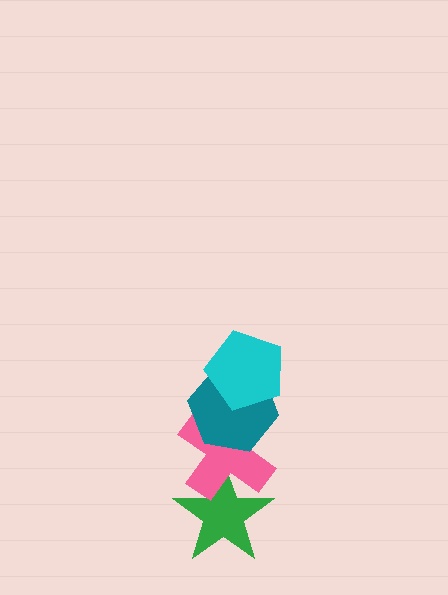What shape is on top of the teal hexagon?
The cyan pentagon is on top of the teal hexagon.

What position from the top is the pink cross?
The pink cross is 3rd from the top.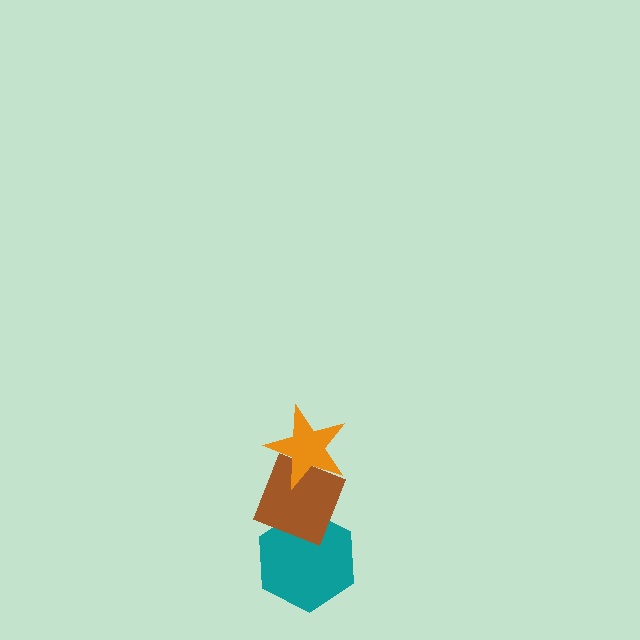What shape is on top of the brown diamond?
The orange star is on top of the brown diamond.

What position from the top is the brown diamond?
The brown diamond is 2nd from the top.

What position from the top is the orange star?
The orange star is 1st from the top.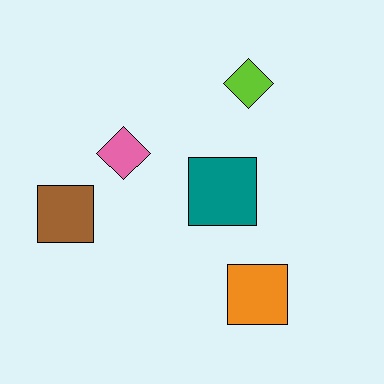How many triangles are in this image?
There are no triangles.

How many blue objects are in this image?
There are no blue objects.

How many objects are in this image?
There are 5 objects.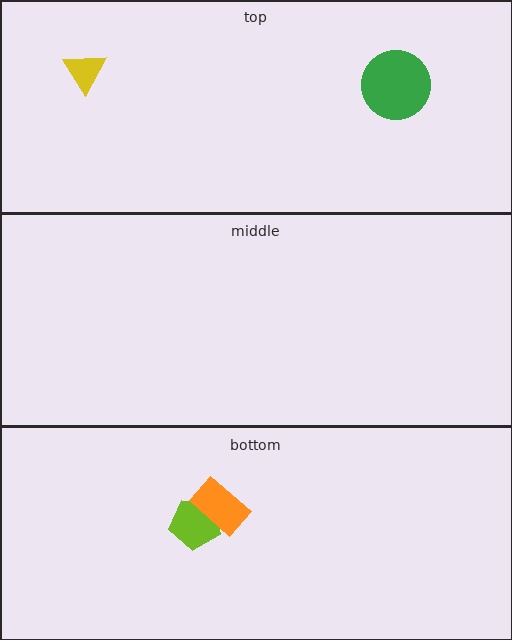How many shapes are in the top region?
2.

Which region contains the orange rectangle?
The bottom region.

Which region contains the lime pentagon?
The bottom region.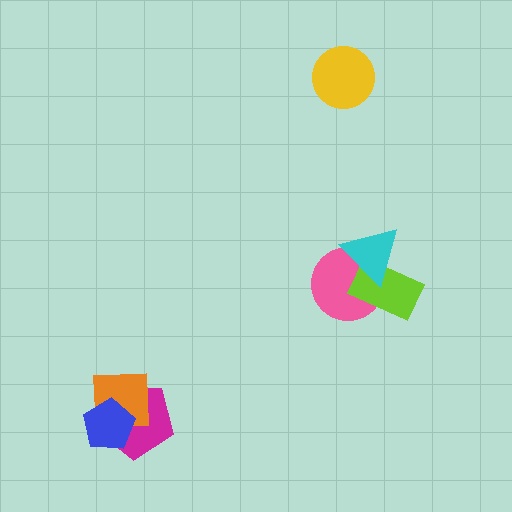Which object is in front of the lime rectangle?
The cyan triangle is in front of the lime rectangle.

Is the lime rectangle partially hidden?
Yes, it is partially covered by another shape.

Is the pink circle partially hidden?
Yes, it is partially covered by another shape.